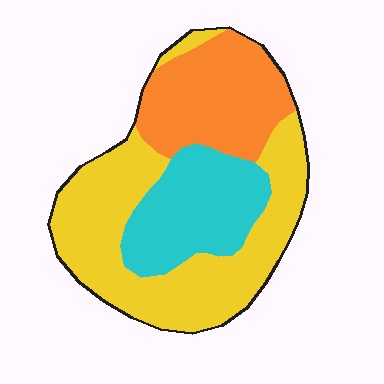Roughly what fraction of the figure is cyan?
Cyan covers roughly 25% of the figure.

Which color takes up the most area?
Yellow, at roughly 50%.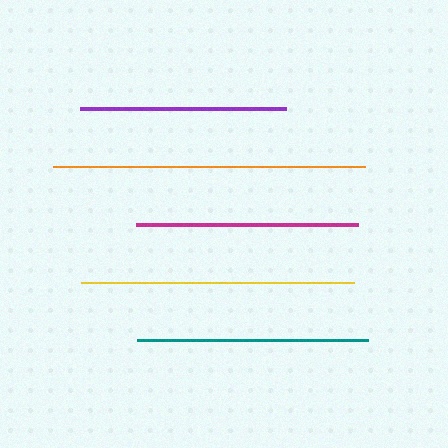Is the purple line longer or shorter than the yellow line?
The yellow line is longer than the purple line.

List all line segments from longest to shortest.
From longest to shortest: orange, yellow, teal, magenta, purple.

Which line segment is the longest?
The orange line is the longest at approximately 311 pixels.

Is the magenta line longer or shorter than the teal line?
The teal line is longer than the magenta line.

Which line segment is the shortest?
The purple line is the shortest at approximately 206 pixels.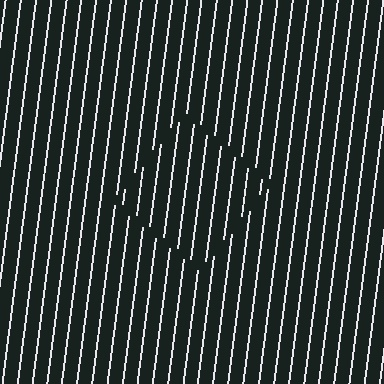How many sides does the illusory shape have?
4 sides — the line-ends trace a square.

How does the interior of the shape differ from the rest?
The interior of the shape contains the same grating, shifted by half a period — the contour is defined by the phase discontinuity where line-ends from the inner and outer gratings abut.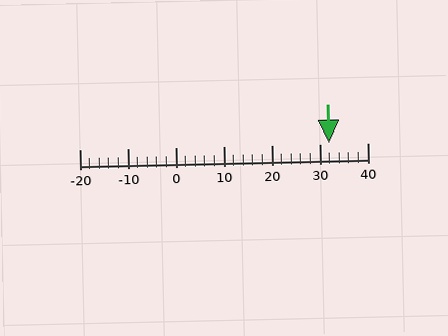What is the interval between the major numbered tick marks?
The major tick marks are spaced 10 units apart.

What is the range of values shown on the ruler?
The ruler shows values from -20 to 40.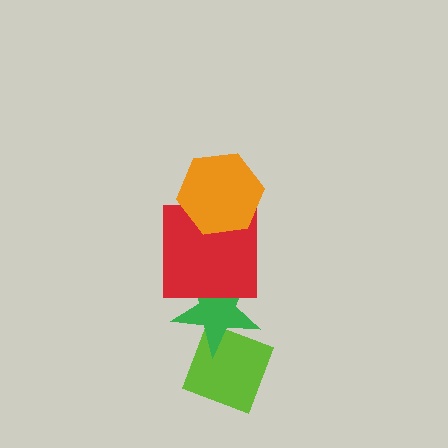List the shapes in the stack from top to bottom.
From top to bottom: the orange hexagon, the red square, the green star, the lime diamond.